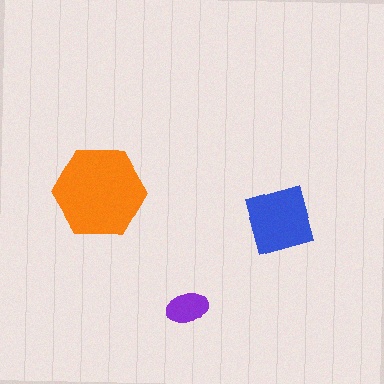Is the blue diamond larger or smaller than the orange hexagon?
Smaller.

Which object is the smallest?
The purple ellipse.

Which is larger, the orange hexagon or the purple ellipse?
The orange hexagon.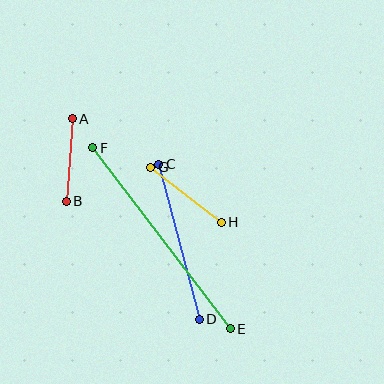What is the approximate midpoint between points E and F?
The midpoint is at approximately (162, 238) pixels.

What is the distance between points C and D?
The distance is approximately 160 pixels.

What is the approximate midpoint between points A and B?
The midpoint is at approximately (69, 160) pixels.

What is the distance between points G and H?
The distance is approximately 89 pixels.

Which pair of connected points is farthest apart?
Points E and F are farthest apart.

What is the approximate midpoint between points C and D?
The midpoint is at approximately (179, 242) pixels.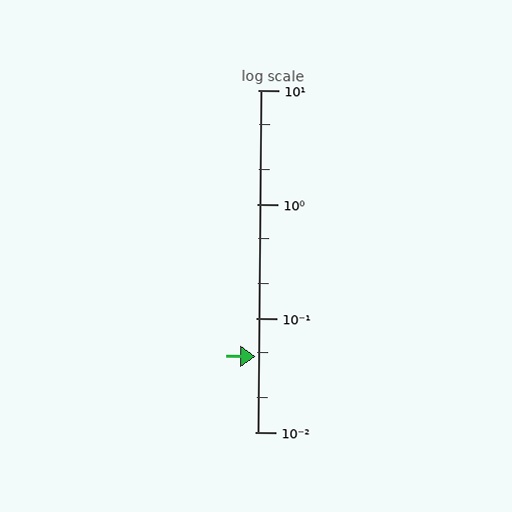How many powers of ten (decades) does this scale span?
The scale spans 3 decades, from 0.01 to 10.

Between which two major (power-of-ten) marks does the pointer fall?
The pointer is between 0.01 and 0.1.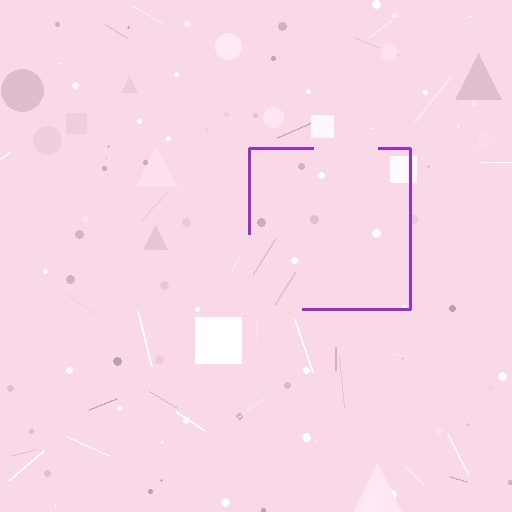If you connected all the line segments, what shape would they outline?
They would outline a square.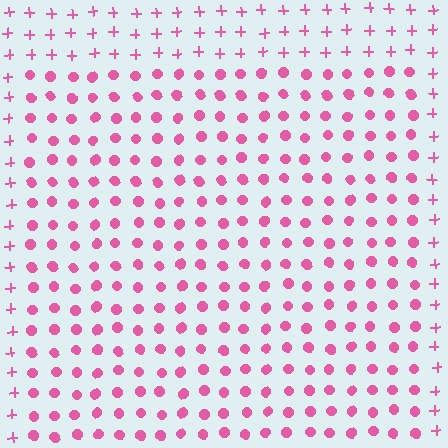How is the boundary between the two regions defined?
The boundary is defined by a change in element shape: circles inside vs. plus signs outside. All elements share the same color and spacing.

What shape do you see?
I see a rectangle.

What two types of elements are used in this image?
The image uses circles inside the rectangle region and plus signs outside it.